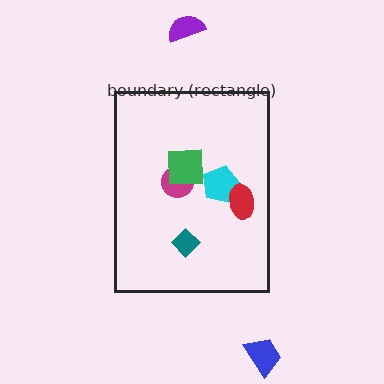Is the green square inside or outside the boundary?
Inside.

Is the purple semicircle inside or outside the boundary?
Outside.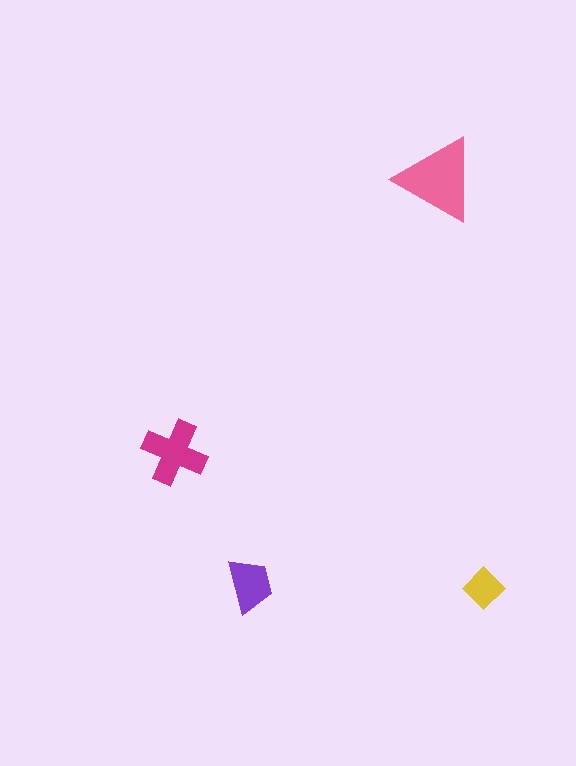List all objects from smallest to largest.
The yellow diamond, the purple trapezoid, the magenta cross, the pink triangle.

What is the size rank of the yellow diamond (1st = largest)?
4th.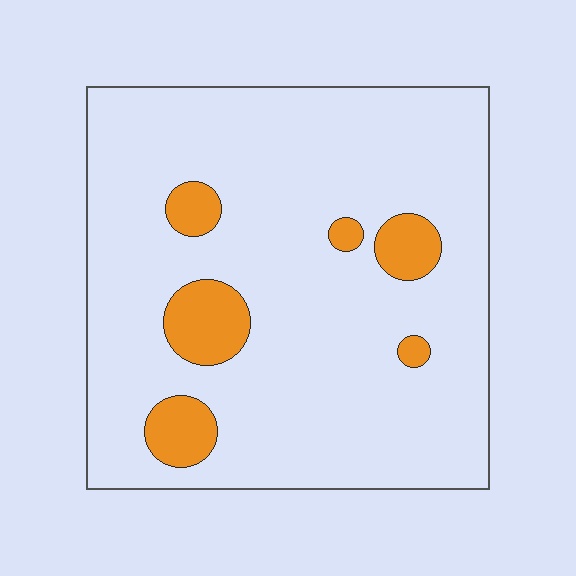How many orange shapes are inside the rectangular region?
6.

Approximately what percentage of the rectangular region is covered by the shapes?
Approximately 10%.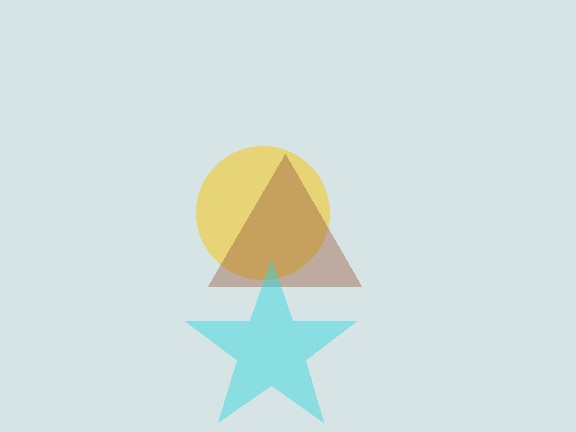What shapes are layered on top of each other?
The layered shapes are: a yellow circle, a brown triangle, a cyan star.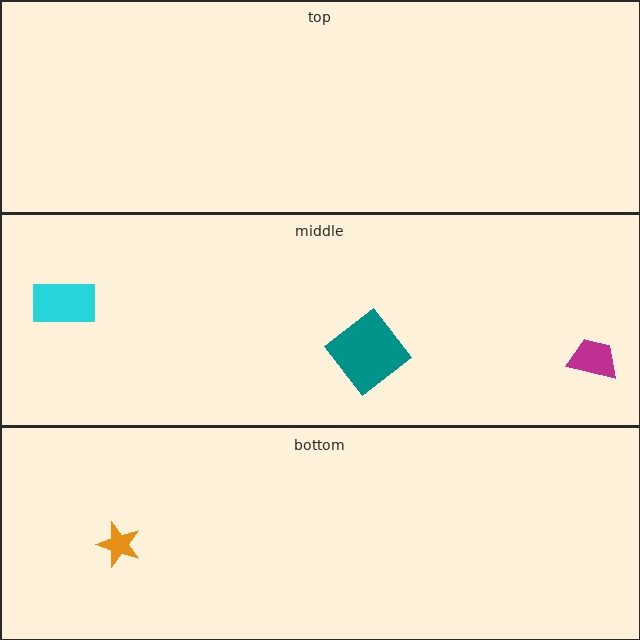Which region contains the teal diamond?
The middle region.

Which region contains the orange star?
The bottom region.